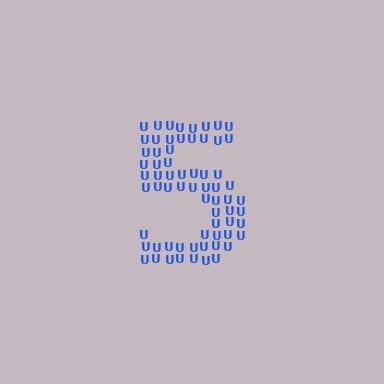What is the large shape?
The large shape is the digit 5.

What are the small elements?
The small elements are letter U's.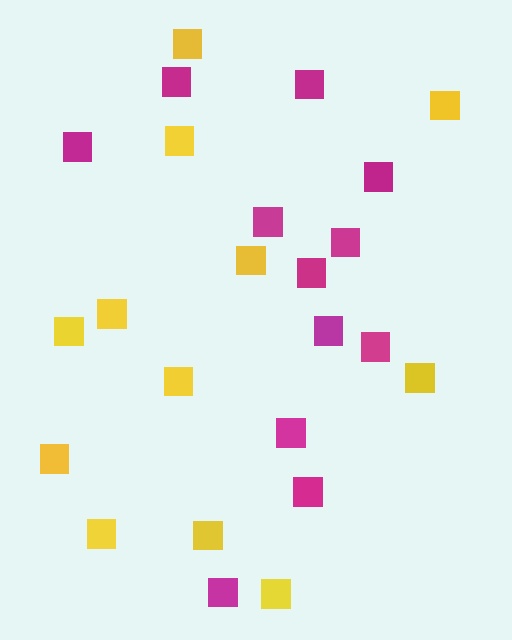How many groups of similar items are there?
There are 2 groups: one group of yellow squares (12) and one group of magenta squares (12).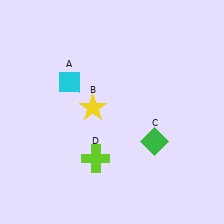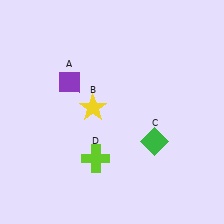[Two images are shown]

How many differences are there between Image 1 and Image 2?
There is 1 difference between the two images.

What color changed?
The diamond (A) changed from cyan in Image 1 to purple in Image 2.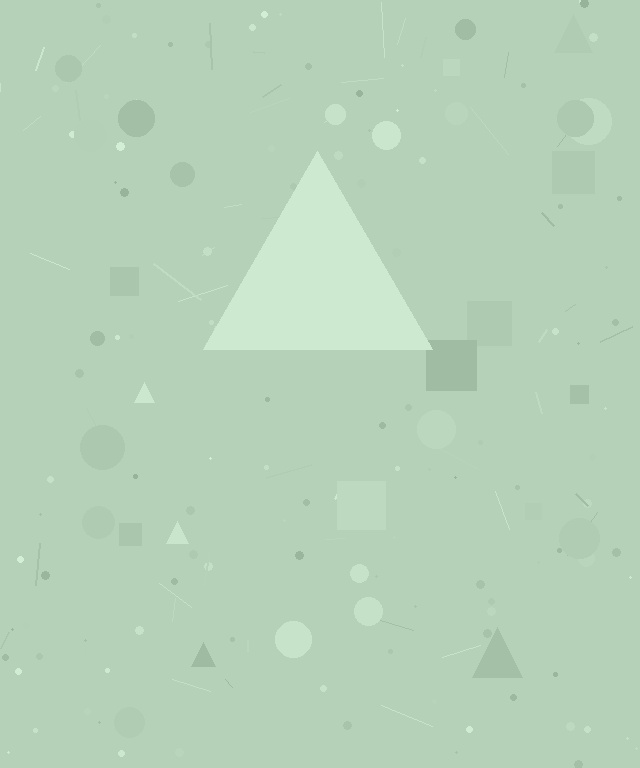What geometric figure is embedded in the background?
A triangle is embedded in the background.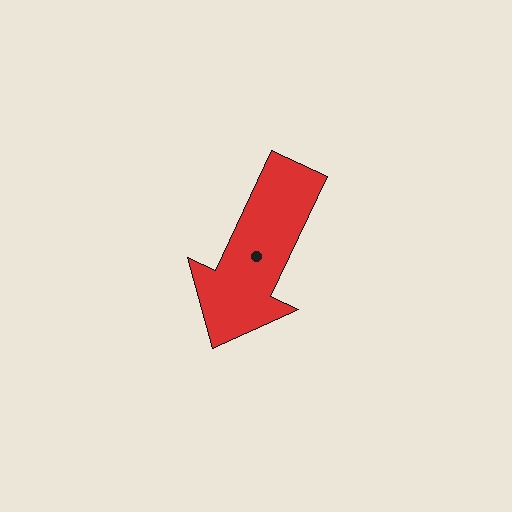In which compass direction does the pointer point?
Southwest.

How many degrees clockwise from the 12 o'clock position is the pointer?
Approximately 205 degrees.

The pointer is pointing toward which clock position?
Roughly 7 o'clock.